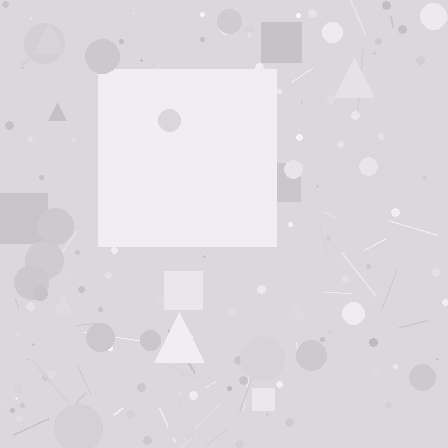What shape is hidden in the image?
A square is hidden in the image.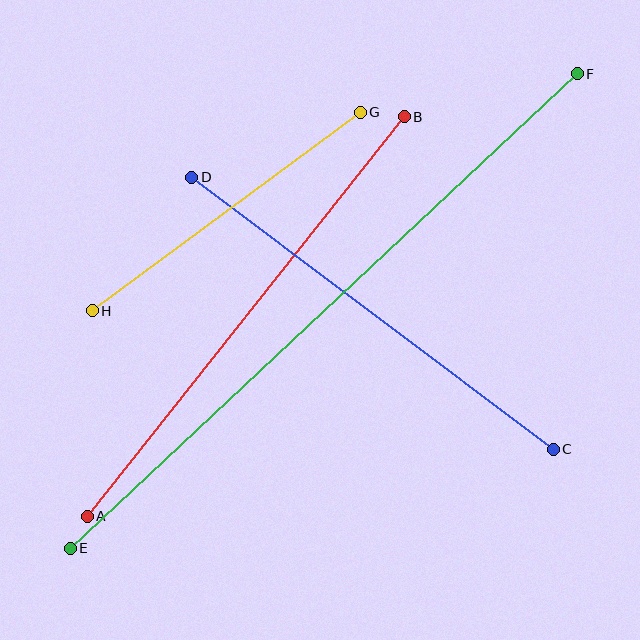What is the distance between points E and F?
The distance is approximately 695 pixels.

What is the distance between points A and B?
The distance is approximately 510 pixels.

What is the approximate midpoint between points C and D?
The midpoint is at approximately (372, 313) pixels.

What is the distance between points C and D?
The distance is approximately 452 pixels.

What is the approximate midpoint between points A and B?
The midpoint is at approximately (246, 316) pixels.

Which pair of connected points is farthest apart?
Points E and F are farthest apart.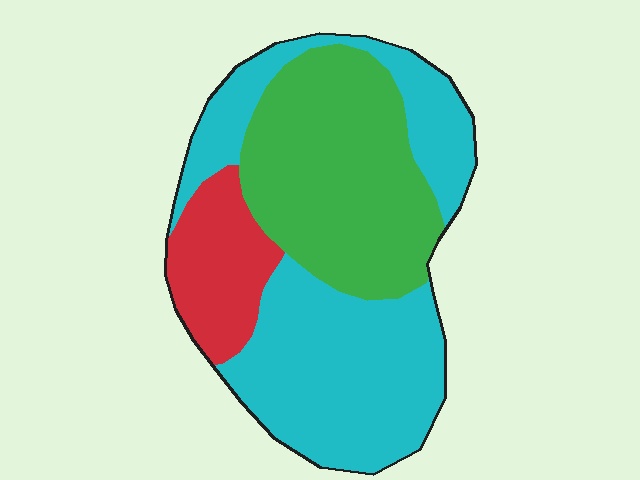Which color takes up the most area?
Cyan, at roughly 50%.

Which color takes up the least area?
Red, at roughly 15%.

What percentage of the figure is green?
Green covers 36% of the figure.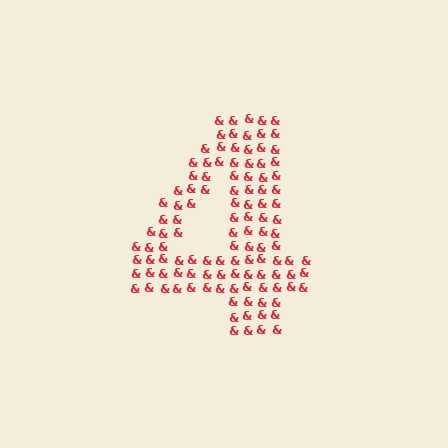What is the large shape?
The large shape is the digit 4.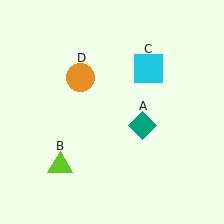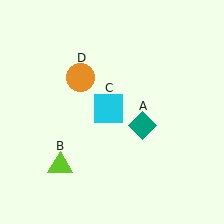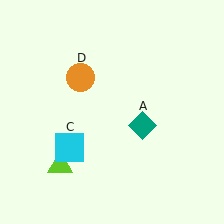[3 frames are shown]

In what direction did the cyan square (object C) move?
The cyan square (object C) moved down and to the left.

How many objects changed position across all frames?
1 object changed position: cyan square (object C).